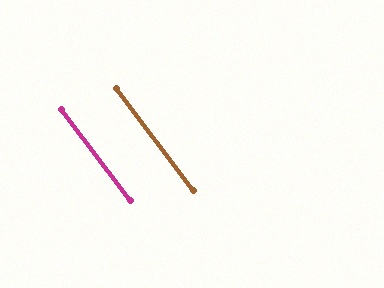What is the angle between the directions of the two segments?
Approximately 0 degrees.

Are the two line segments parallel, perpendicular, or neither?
Parallel — their directions differ by only 0.0°.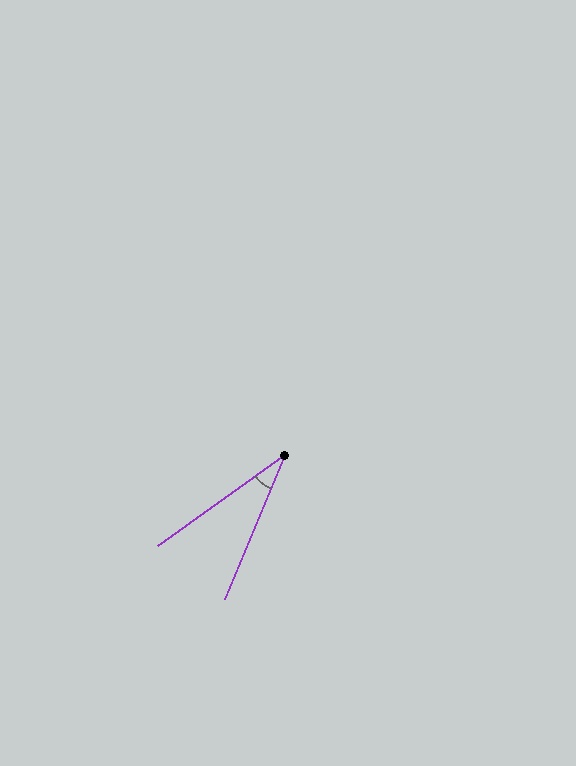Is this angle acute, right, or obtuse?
It is acute.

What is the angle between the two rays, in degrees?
Approximately 32 degrees.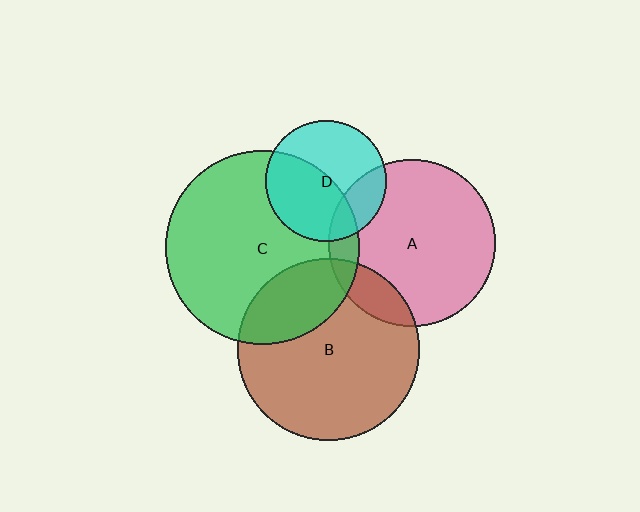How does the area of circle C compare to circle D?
Approximately 2.6 times.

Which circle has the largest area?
Circle C (green).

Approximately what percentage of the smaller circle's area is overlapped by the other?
Approximately 25%.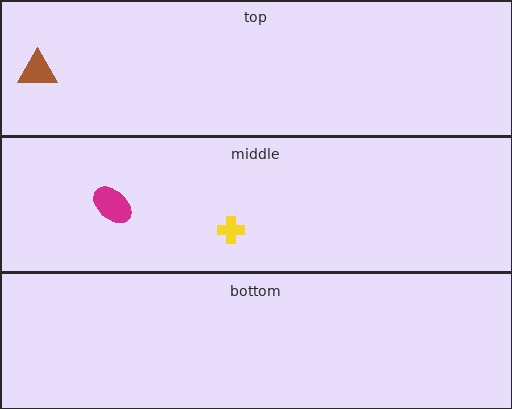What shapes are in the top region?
The brown triangle.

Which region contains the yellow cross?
The middle region.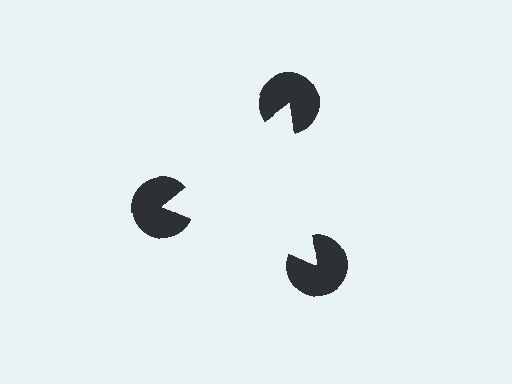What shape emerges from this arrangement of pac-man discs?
An illusory triangle — its edges are inferred from the aligned wedge cuts in the pac-man discs, not physically drawn.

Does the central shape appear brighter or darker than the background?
It typically appears slightly brighter than the background, even though no actual brightness change is drawn.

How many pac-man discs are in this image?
There are 3 — one at each vertex of the illusory triangle.